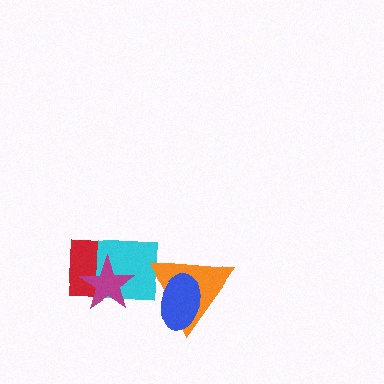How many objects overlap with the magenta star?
2 objects overlap with the magenta star.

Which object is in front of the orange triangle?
The blue ellipse is in front of the orange triangle.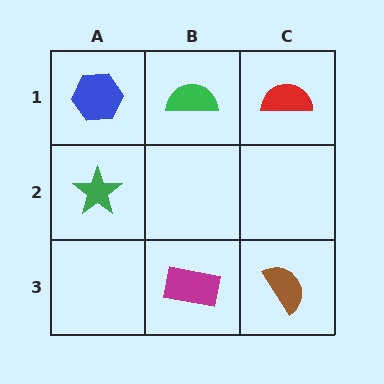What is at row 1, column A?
A blue hexagon.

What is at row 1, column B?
A green semicircle.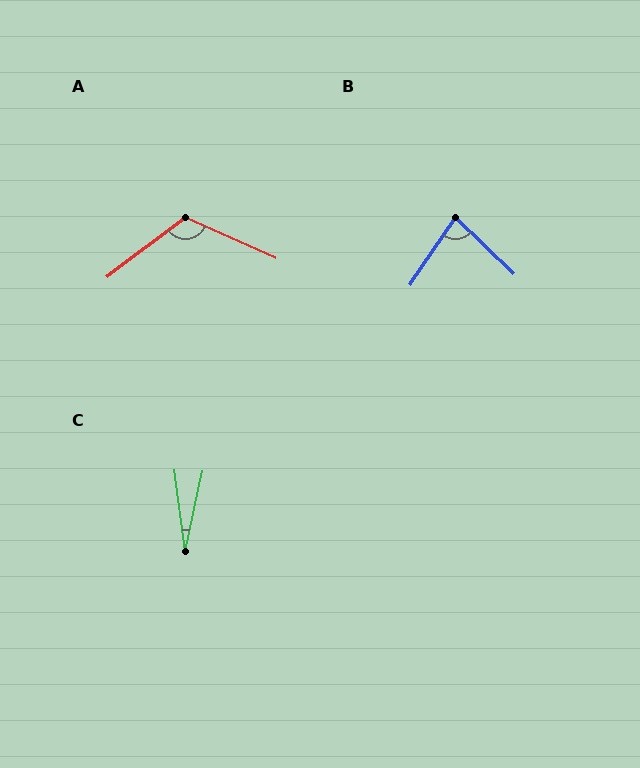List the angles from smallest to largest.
C (20°), B (80°), A (119°).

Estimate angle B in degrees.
Approximately 80 degrees.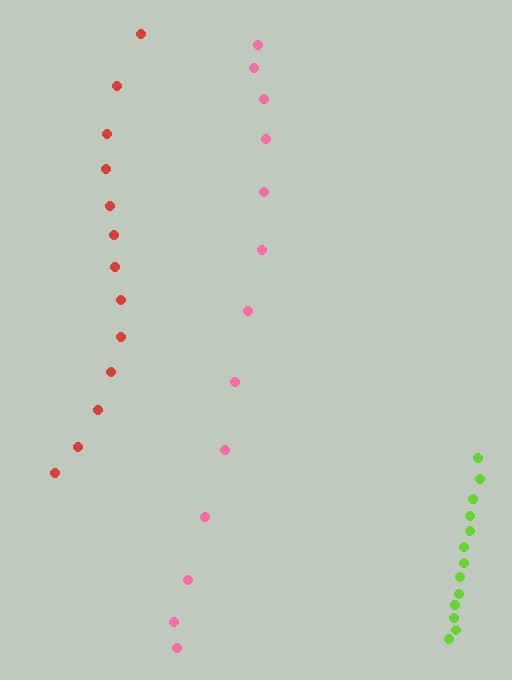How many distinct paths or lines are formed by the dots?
There are 3 distinct paths.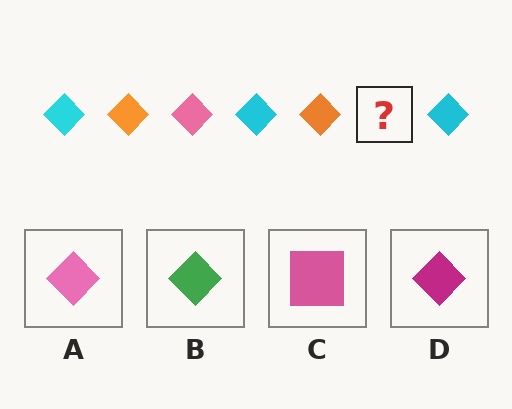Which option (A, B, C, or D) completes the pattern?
A.